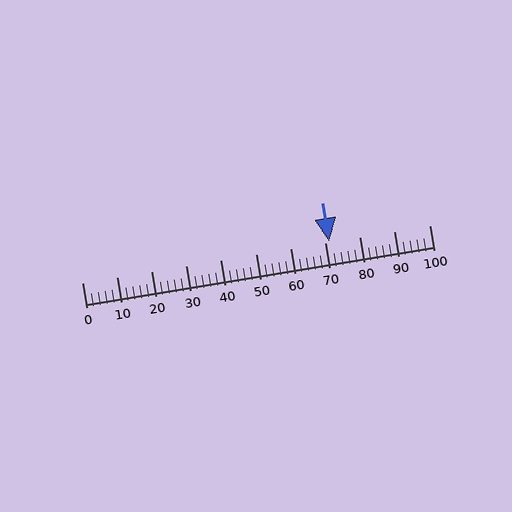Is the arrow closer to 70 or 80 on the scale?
The arrow is closer to 70.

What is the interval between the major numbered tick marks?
The major tick marks are spaced 10 units apart.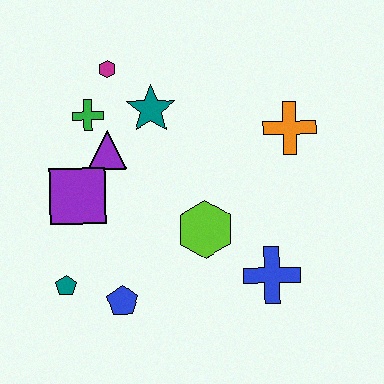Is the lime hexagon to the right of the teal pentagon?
Yes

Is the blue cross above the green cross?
No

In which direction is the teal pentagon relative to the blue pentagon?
The teal pentagon is to the left of the blue pentagon.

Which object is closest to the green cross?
The purple triangle is closest to the green cross.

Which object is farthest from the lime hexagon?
The magenta hexagon is farthest from the lime hexagon.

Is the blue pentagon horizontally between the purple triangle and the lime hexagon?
Yes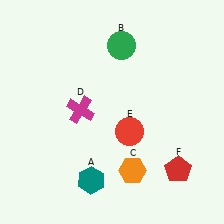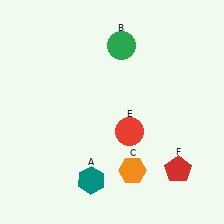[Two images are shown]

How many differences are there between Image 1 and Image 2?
There is 1 difference between the two images.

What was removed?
The magenta cross (D) was removed in Image 2.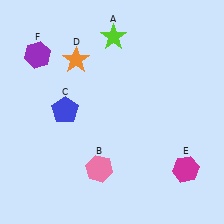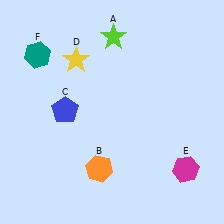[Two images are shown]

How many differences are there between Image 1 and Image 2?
There are 3 differences between the two images.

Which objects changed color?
B changed from pink to orange. D changed from orange to yellow. F changed from purple to teal.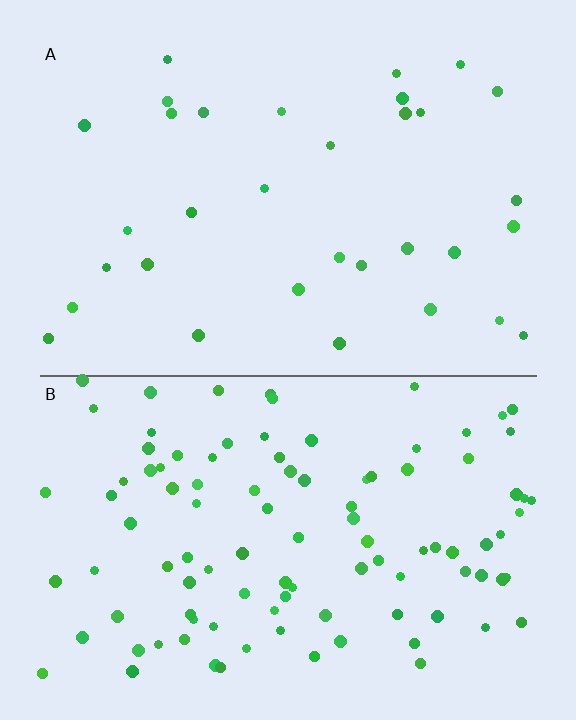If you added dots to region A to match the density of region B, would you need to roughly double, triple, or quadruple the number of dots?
Approximately triple.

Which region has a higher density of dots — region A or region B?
B (the bottom).